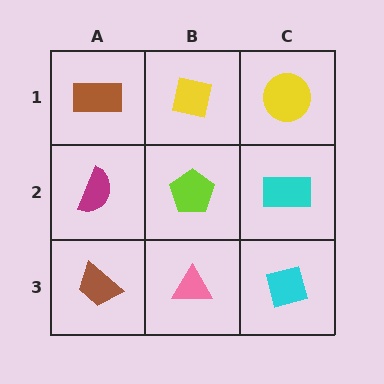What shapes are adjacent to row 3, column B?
A lime pentagon (row 2, column B), a brown trapezoid (row 3, column A), a cyan square (row 3, column C).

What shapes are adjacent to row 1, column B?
A lime pentagon (row 2, column B), a brown rectangle (row 1, column A), a yellow circle (row 1, column C).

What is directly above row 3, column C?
A cyan rectangle.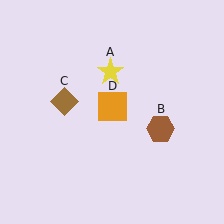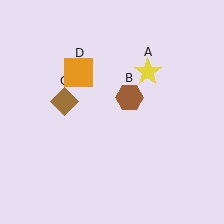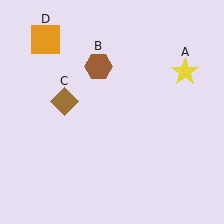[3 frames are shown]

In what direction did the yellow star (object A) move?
The yellow star (object A) moved right.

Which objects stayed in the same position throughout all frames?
Brown diamond (object C) remained stationary.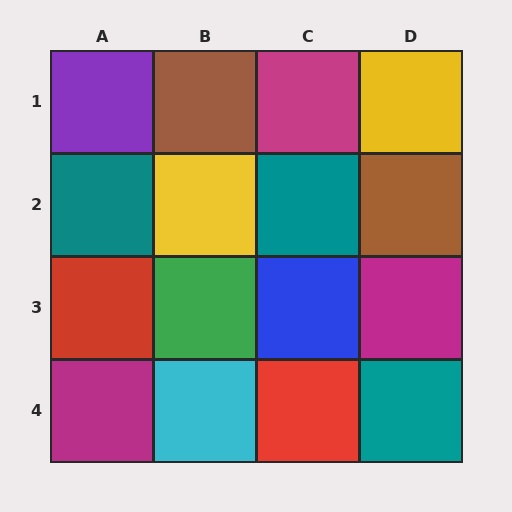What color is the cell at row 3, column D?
Magenta.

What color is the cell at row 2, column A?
Teal.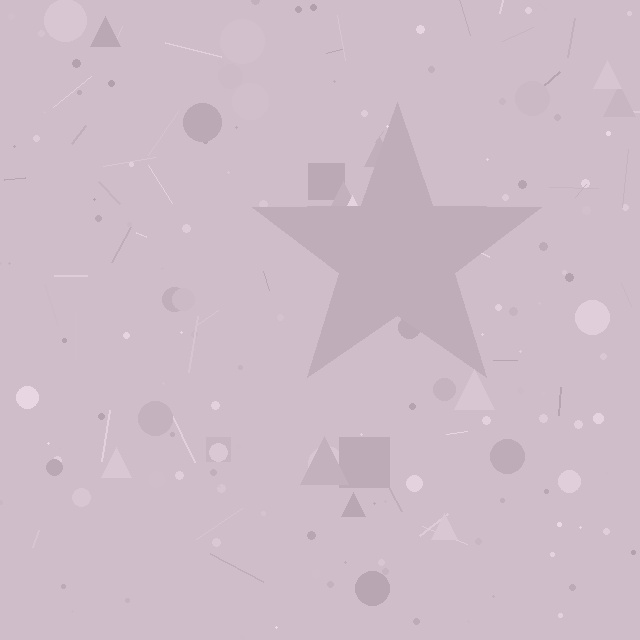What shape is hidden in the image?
A star is hidden in the image.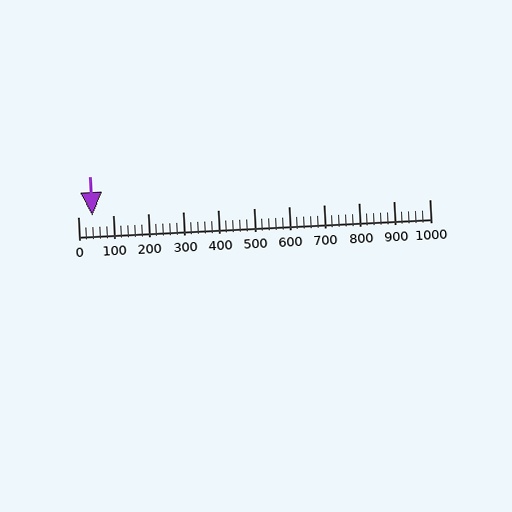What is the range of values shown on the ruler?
The ruler shows values from 0 to 1000.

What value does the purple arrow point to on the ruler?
The purple arrow points to approximately 40.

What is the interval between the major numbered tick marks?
The major tick marks are spaced 100 units apart.